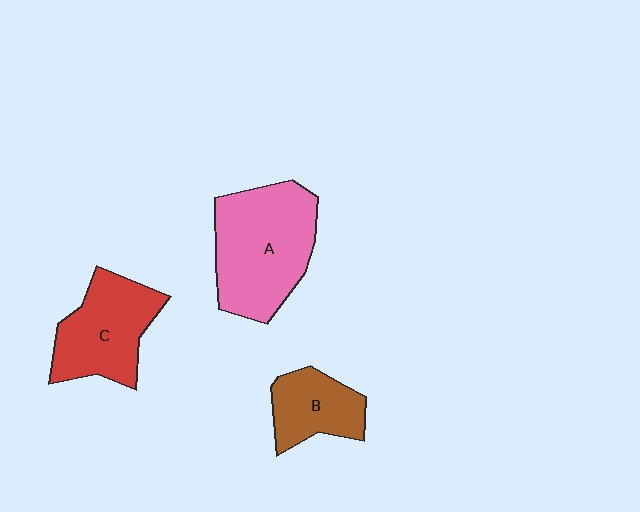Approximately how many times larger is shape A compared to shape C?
Approximately 1.3 times.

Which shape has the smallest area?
Shape B (brown).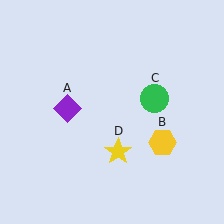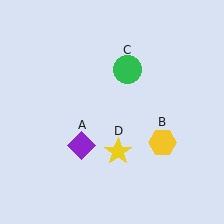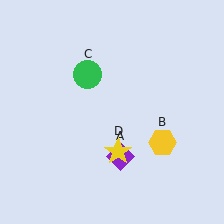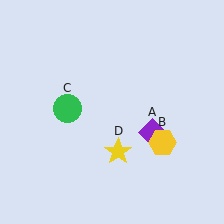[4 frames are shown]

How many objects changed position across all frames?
2 objects changed position: purple diamond (object A), green circle (object C).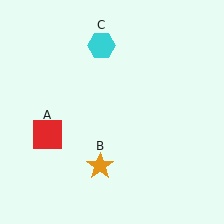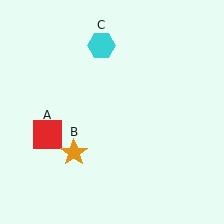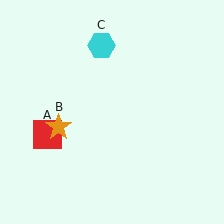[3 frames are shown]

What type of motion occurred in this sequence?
The orange star (object B) rotated clockwise around the center of the scene.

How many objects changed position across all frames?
1 object changed position: orange star (object B).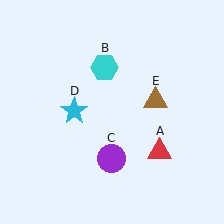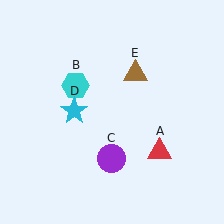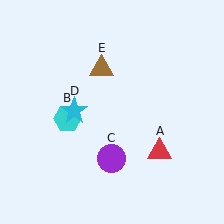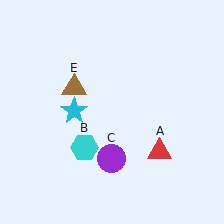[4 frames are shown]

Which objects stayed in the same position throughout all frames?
Red triangle (object A) and purple circle (object C) and cyan star (object D) remained stationary.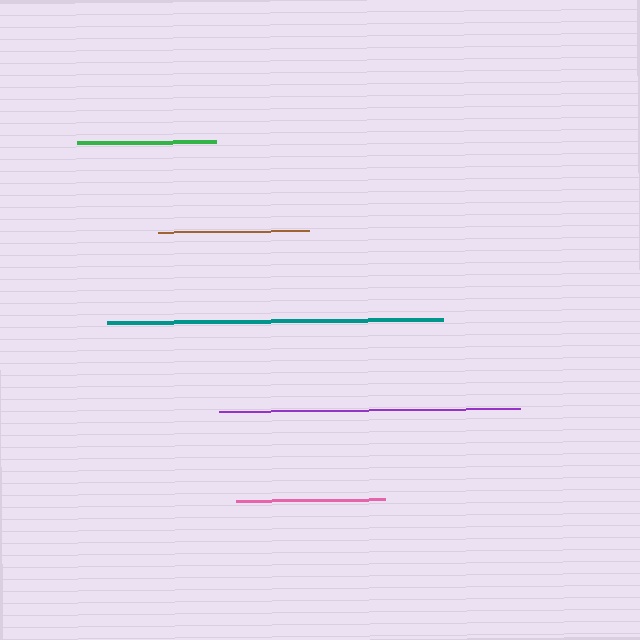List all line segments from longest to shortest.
From longest to shortest: teal, purple, brown, pink, green.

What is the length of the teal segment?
The teal segment is approximately 336 pixels long.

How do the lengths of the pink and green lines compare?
The pink and green lines are approximately the same length.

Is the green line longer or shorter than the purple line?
The purple line is longer than the green line.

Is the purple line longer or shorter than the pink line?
The purple line is longer than the pink line.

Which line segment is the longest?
The teal line is the longest at approximately 336 pixels.